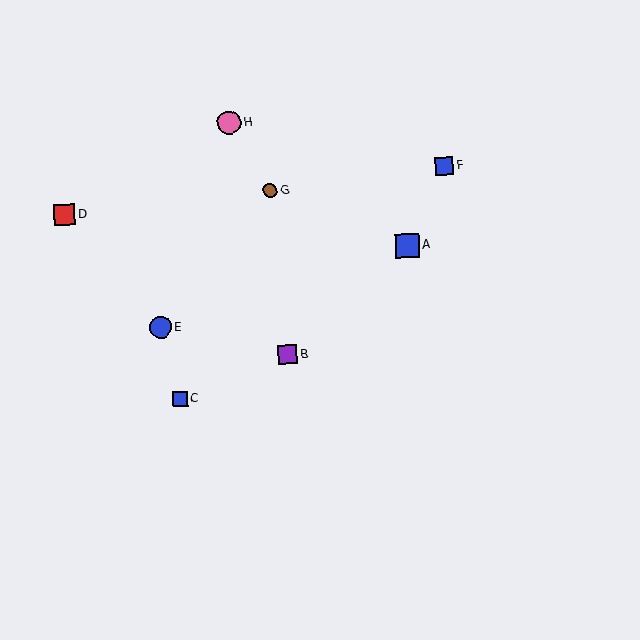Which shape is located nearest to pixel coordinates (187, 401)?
The blue square (labeled C) at (180, 399) is nearest to that location.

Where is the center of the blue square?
The center of the blue square is at (180, 399).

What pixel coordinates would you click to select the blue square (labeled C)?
Click at (180, 399) to select the blue square C.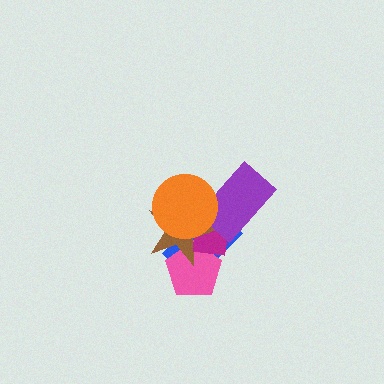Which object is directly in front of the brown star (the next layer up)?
The purple rectangle is directly in front of the brown star.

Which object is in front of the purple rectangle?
The orange circle is in front of the purple rectangle.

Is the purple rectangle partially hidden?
Yes, it is partially covered by another shape.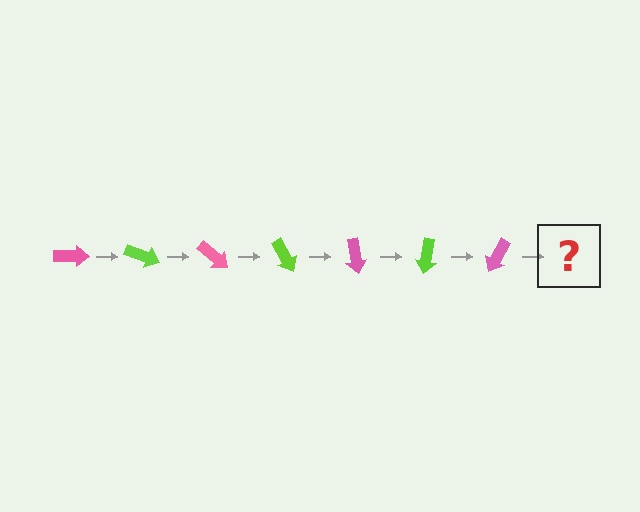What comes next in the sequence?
The next element should be a lime arrow, rotated 140 degrees from the start.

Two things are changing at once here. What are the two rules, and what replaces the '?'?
The two rules are that it rotates 20 degrees each step and the color cycles through pink and lime. The '?' should be a lime arrow, rotated 140 degrees from the start.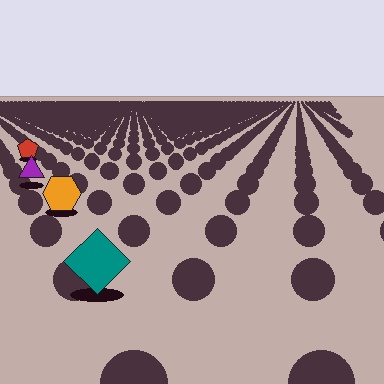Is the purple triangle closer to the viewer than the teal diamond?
No. The teal diamond is closer — you can tell from the texture gradient: the ground texture is coarser near it.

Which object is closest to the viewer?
The teal diamond is closest. The texture marks near it are larger and more spread out.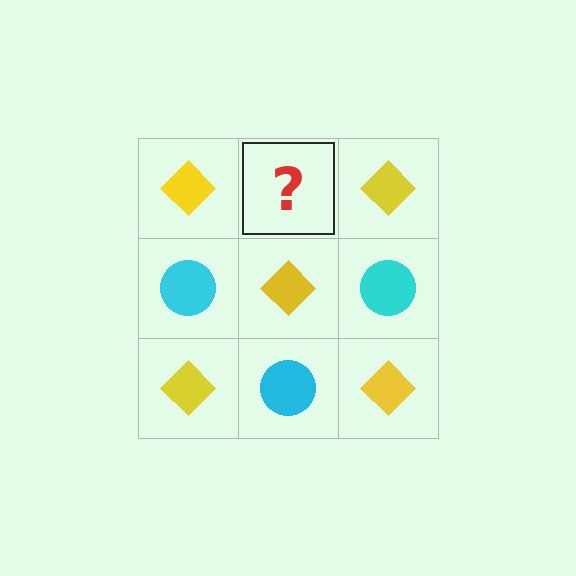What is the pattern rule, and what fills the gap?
The rule is that it alternates yellow diamond and cyan circle in a checkerboard pattern. The gap should be filled with a cyan circle.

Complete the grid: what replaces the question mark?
The question mark should be replaced with a cyan circle.